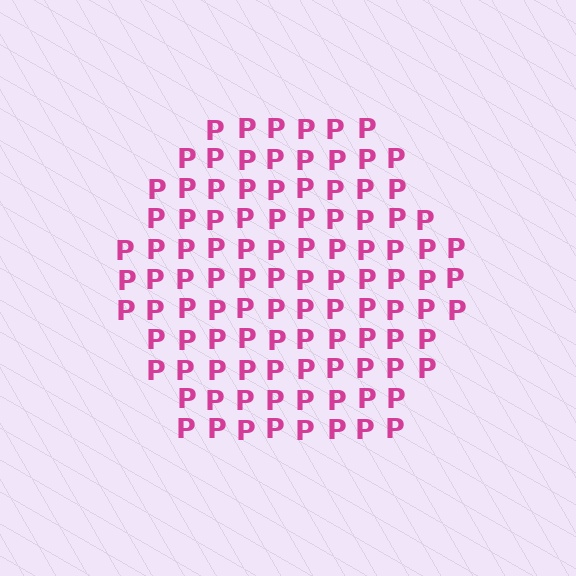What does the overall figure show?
The overall figure shows a hexagon.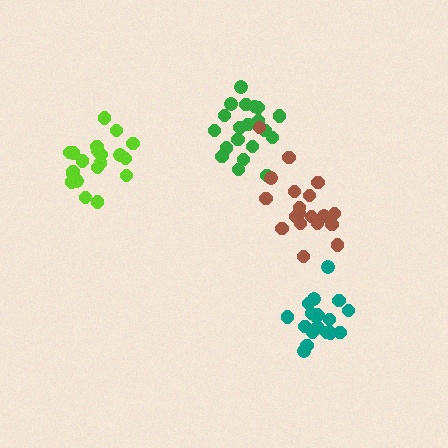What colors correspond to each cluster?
The clusters are colored: green, lime, brown, teal.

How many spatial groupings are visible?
There are 4 spatial groupings.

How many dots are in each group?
Group 1: 20 dots, Group 2: 21 dots, Group 3: 19 dots, Group 4: 19 dots (79 total).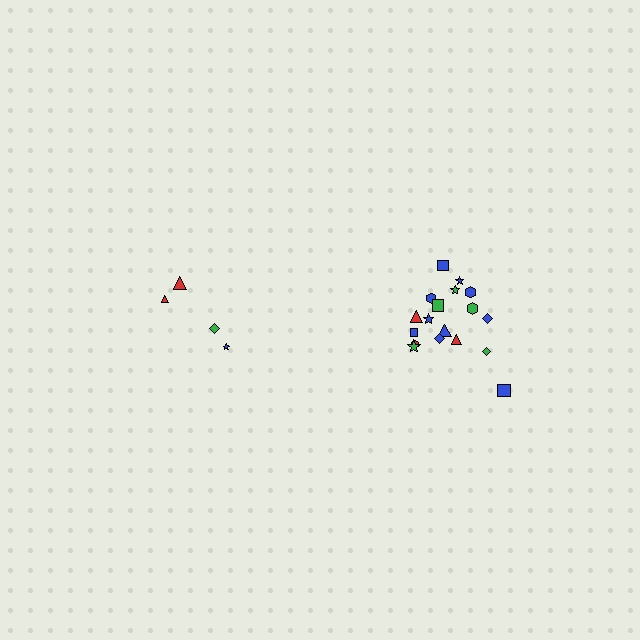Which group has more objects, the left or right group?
The right group.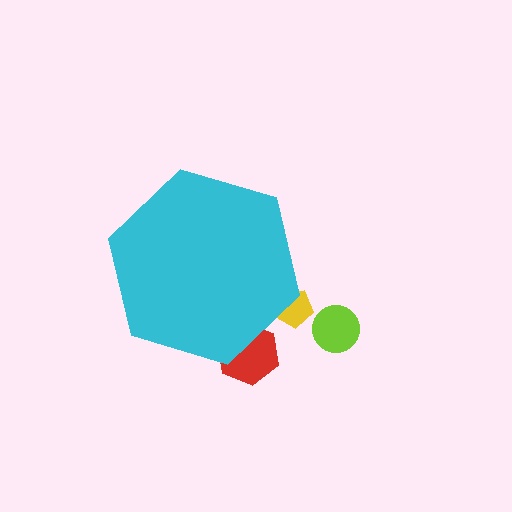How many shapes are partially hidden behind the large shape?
2 shapes are partially hidden.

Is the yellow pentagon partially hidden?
Yes, the yellow pentagon is partially hidden behind the cyan hexagon.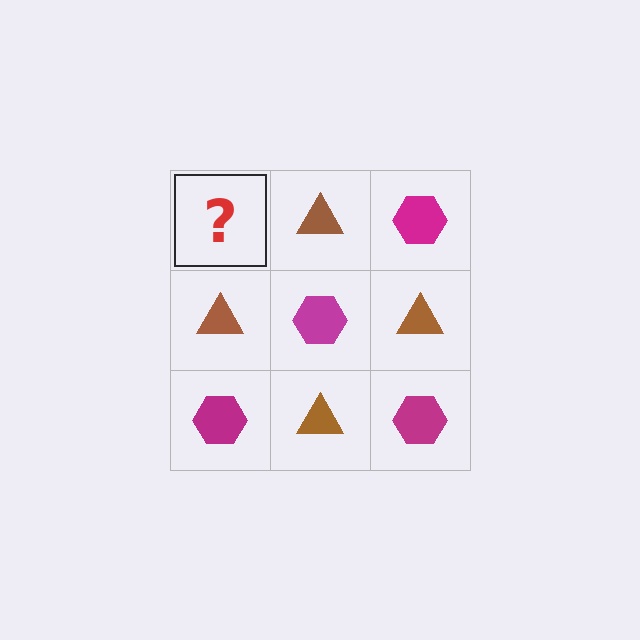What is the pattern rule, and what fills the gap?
The rule is that it alternates magenta hexagon and brown triangle in a checkerboard pattern. The gap should be filled with a magenta hexagon.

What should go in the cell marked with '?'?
The missing cell should contain a magenta hexagon.